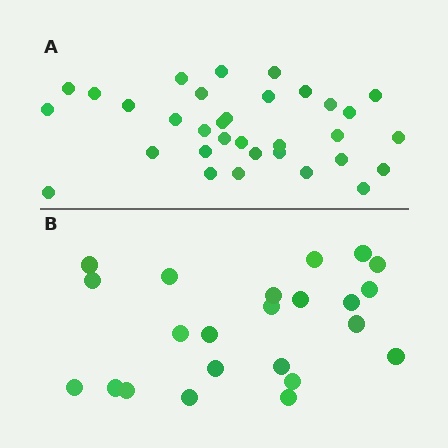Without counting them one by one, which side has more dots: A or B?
Region A (the top region) has more dots.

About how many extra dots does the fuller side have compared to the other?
Region A has roughly 10 or so more dots than region B.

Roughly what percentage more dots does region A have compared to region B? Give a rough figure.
About 45% more.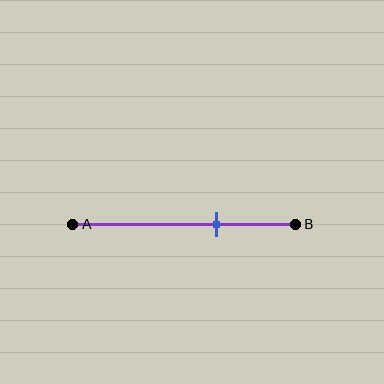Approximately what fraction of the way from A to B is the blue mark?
The blue mark is approximately 65% of the way from A to B.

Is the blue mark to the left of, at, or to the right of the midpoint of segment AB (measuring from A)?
The blue mark is to the right of the midpoint of segment AB.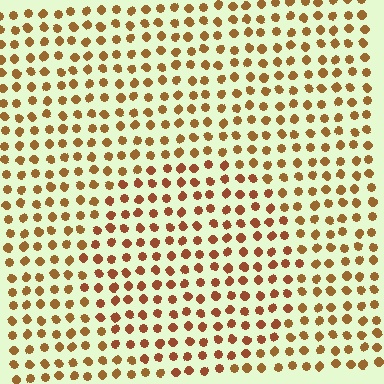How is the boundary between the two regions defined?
The boundary is defined purely by a slight shift in hue (about 17 degrees). Spacing, size, and orientation are identical on both sides.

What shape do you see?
I see a circle.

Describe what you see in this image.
The image is filled with small brown elements in a uniform arrangement. A circle-shaped region is visible where the elements are tinted to a slightly different hue, forming a subtle color boundary.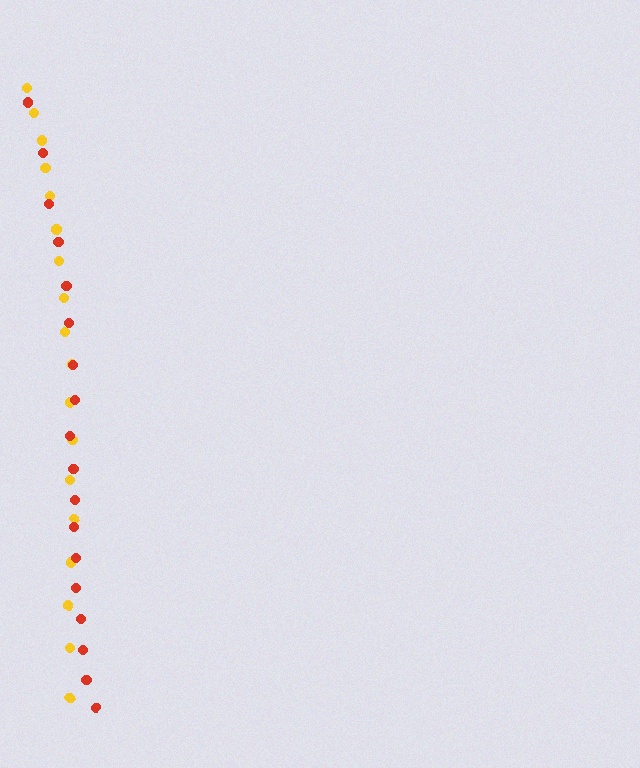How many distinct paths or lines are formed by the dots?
There are 2 distinct paths.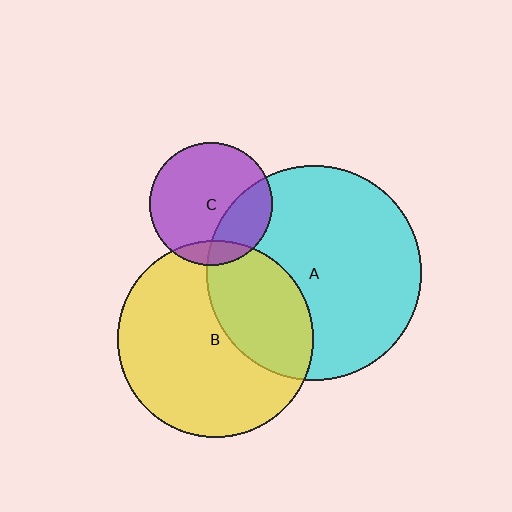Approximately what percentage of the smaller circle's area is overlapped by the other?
Approximately 30%.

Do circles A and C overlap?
Yes.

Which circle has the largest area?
Circle A (cyan).